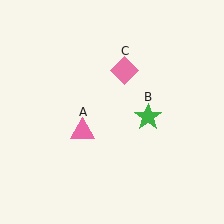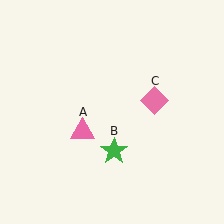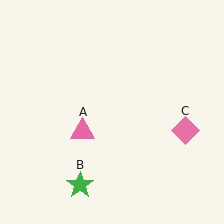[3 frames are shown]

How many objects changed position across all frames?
2 objects changed position: green star (object B), pink diamond (object C).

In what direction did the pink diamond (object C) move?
The pink diamond (object C) moved down and to the right.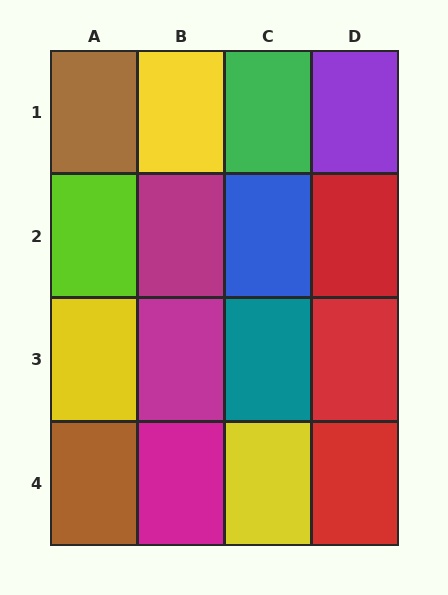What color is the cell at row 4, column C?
Yellow.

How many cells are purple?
1 cell is purple.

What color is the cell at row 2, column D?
Red.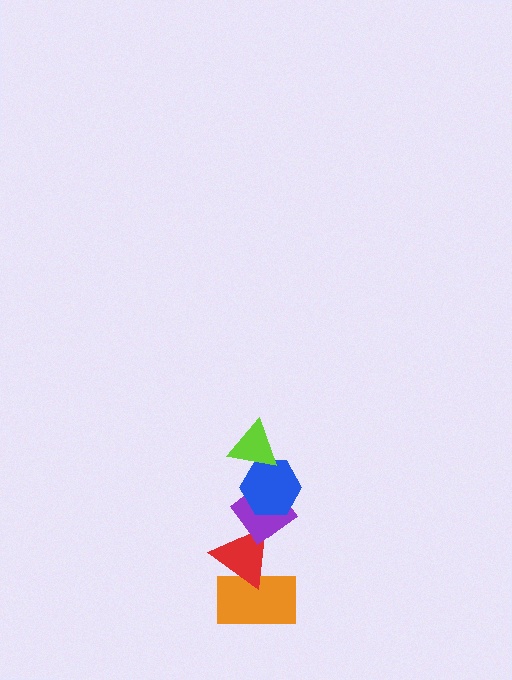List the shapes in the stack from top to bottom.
From top to bottom: the lime triangle, the blue hexagon, the purple diamond, the red triangle, the orange rectangle.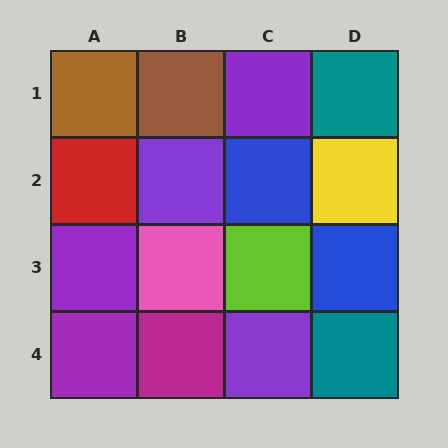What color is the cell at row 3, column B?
Pink.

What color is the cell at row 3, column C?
Lime.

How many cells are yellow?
1 cell is yellow.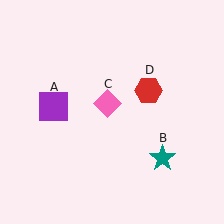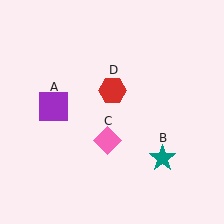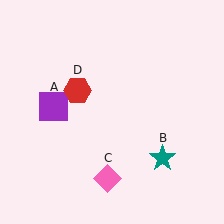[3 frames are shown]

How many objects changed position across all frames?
2 objects changed position: pink diamond (object C), red hexagon (object D).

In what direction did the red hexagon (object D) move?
The red hexagon (object D) moved left.